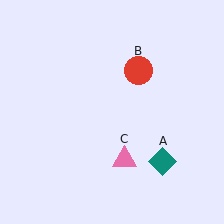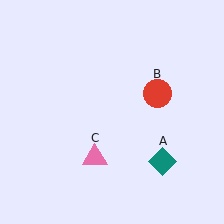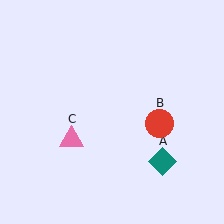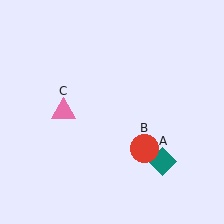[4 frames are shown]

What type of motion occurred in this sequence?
The red circle (object B), pink triangle (object C) rotated clockwise around the center of the scene.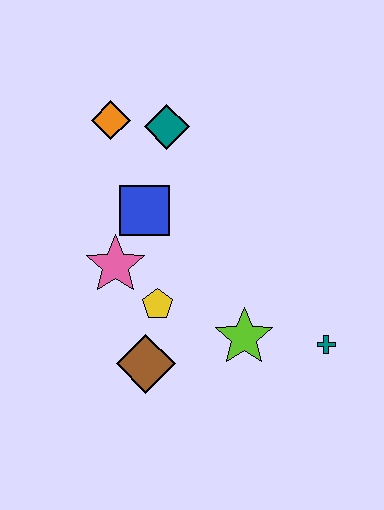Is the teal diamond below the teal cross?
No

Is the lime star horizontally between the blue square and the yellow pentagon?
No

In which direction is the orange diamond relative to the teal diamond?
The orange diamond is to the left of the teal diamond.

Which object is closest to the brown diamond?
The yellow pentagon is closest to the brown diamond.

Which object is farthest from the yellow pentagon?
The orange diamond is farthest from the yellow pentagon.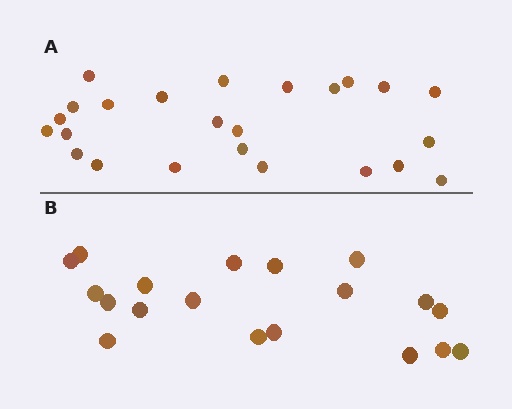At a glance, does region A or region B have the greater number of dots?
Region A (the top region) has more dots.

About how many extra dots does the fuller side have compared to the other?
Region A has about 5 more dots than region B.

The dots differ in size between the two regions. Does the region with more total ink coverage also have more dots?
No. Region B has more total ink coverage because its dots are larger, but region A actually contains more individual dots. Total area can be misleading — the number of items is what matters here.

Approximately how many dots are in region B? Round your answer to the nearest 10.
About 20 dots. (The exact count is 19, which rounds to 20.)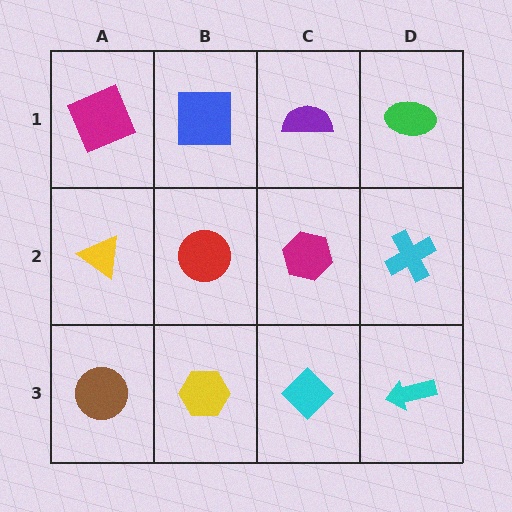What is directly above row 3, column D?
A cyan cross.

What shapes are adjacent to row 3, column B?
A red circle (row 2, column B), a brown circle (row 3, column A), a cyan diamond (row 3, column C).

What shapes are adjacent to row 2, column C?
A purple semicircle (row 1, column C), a cyan diamond (row 3, column C), a red circle (row 2, column B), a cyan cross (row 2, column D).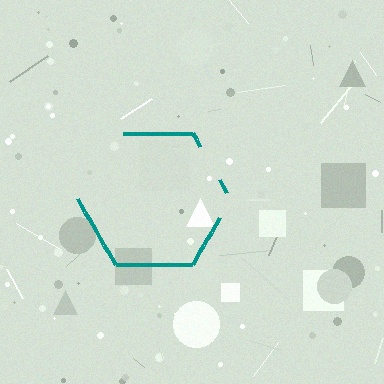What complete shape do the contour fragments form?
The contour fragments form a hexagon.